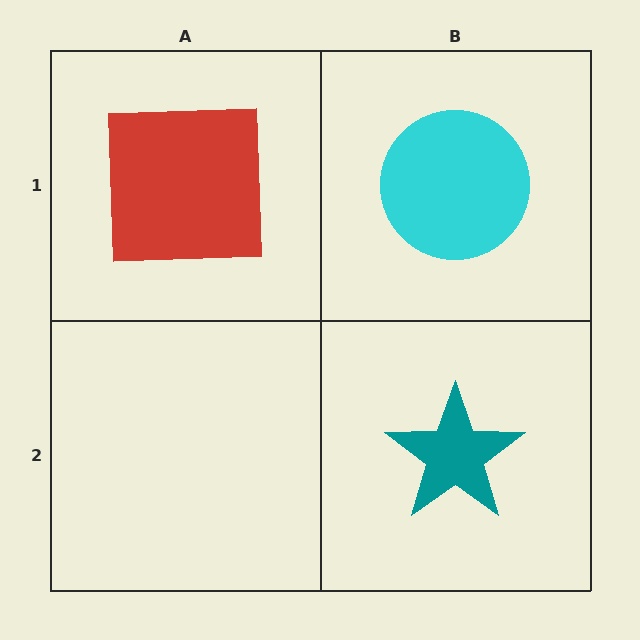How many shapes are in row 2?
1 shape.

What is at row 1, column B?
A cyan circle.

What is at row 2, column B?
A teal star.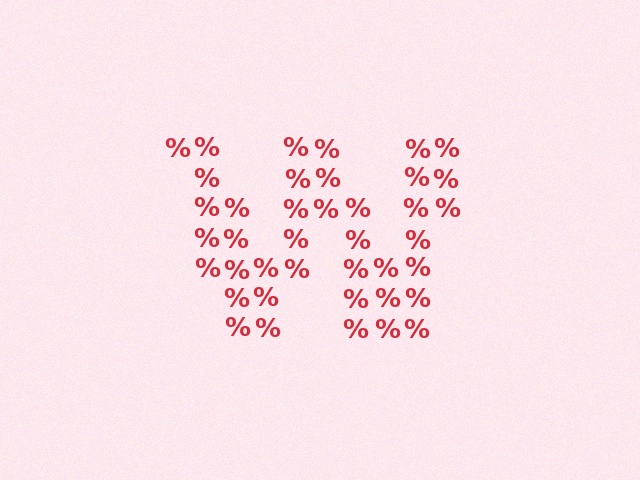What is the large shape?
The large shape is the letter W.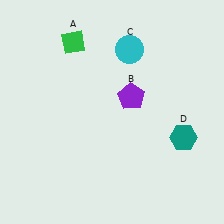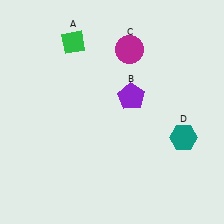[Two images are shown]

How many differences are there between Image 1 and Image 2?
There is 1 difference between the two images.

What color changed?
The circle (C) changed from cyan in Image 1 to magenta in Image 2.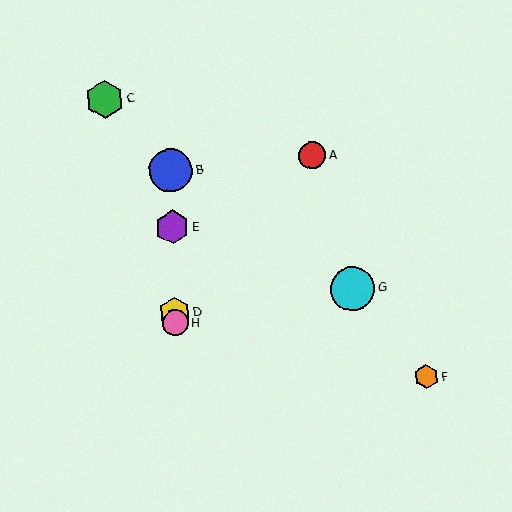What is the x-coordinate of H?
Object H is at x≈175.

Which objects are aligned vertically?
Objects B, D, E, H are aligned vertically.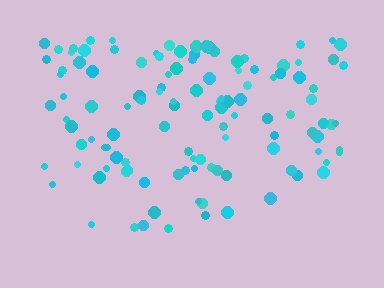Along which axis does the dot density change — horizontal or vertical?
Vertical.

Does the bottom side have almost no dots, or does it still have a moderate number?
Still a moderate number, just noticeably fewer than the top.